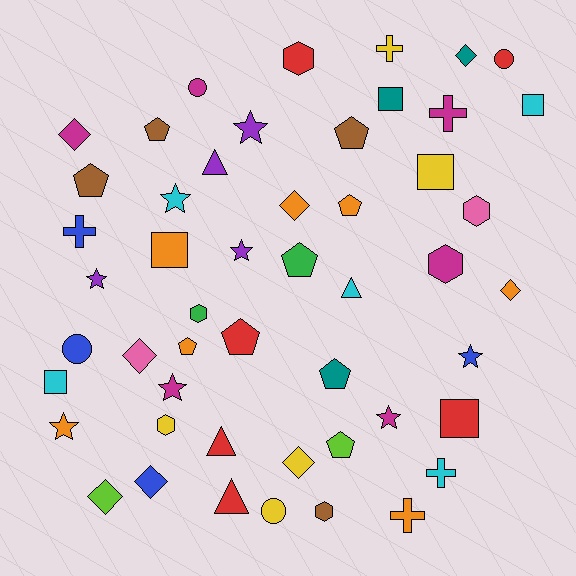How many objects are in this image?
There are 50 objects.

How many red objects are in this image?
There are 6 red objects.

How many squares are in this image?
There are 6 squares.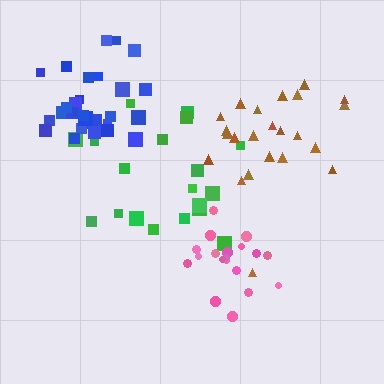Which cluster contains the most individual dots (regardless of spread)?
Blue (28).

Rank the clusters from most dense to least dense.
blue, pink, brown, green.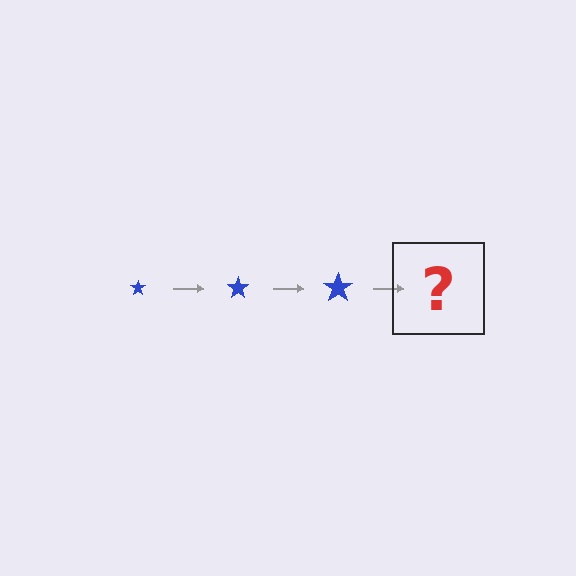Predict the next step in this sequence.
The next step is a blue star, larger than the previous one.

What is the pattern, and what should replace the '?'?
The pattern is that the star gets progressively larger each step. The '?' should be a blue star, larger than the previous one.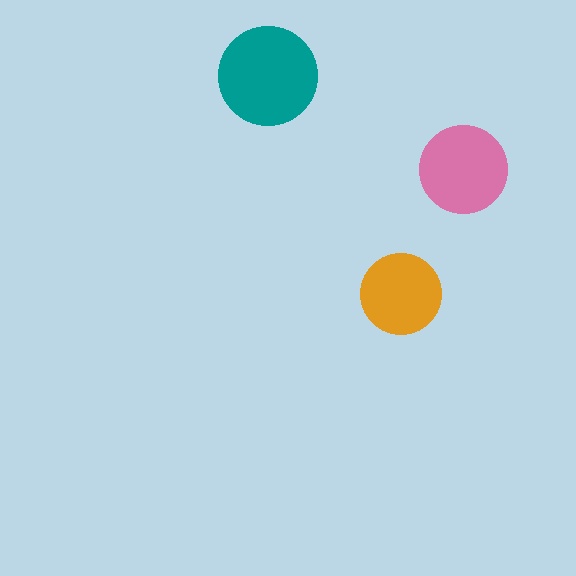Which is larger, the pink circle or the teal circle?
The teal one.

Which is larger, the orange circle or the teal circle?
The teal one.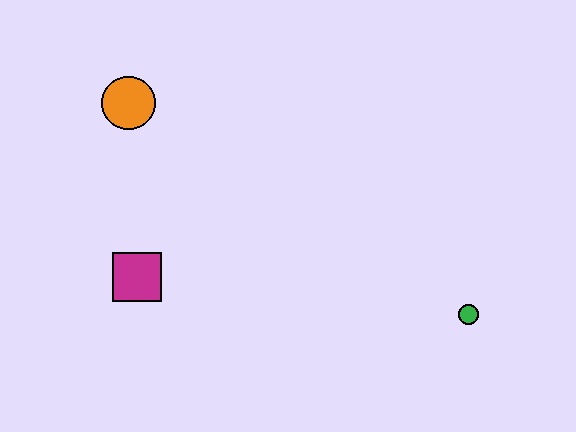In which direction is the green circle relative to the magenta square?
The green circle is to the right of the magenta square.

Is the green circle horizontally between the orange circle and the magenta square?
No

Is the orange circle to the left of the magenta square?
Yes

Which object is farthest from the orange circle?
The green circle is farthest from the orange circle.